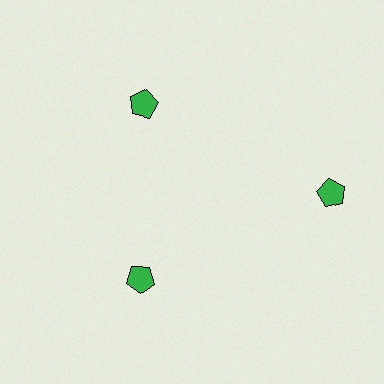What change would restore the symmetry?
The symmetry would be restored by moving it inward, back onto the ring so that all 3 pentagons sit at equal angles and equal distance from the center.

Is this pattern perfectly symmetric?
No. The 3 green pentagons are arranged in a ring, but one element near the 3 o'clock position is pushed outward from the center, breaking the 3-fold rotational symmetry.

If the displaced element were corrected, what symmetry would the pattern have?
It would have 3-fold rotational symmetry — the pattern would map onto itself every 120 degrees.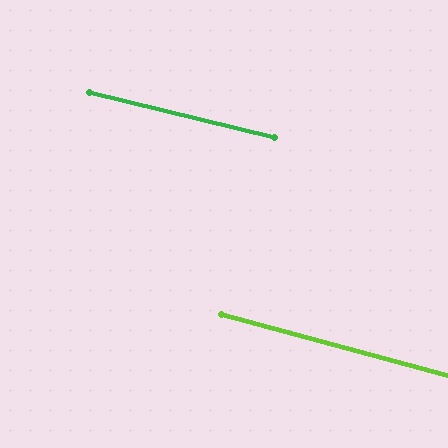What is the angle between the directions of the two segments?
Approximately 1 degree.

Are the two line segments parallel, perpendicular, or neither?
Parallel — their directions differ by only 1.2°.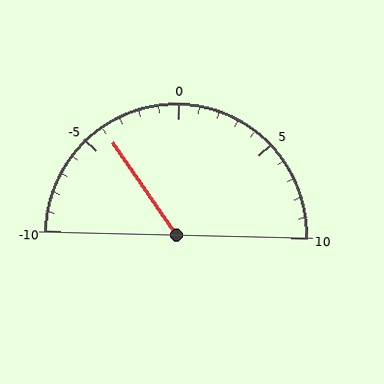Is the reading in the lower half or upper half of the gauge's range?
The reading is in the lower half of the range (-10 to 10).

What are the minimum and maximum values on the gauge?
The gauge ranges from -10 to 10.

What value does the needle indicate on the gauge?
The needle indicates approximately -4.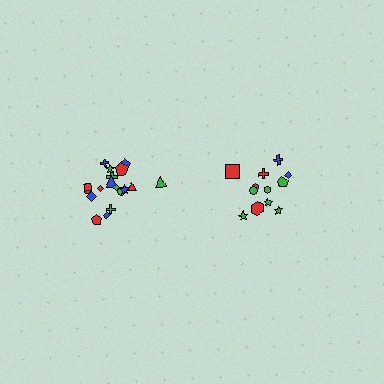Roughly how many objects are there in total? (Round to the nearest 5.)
Roughly 30 objects in total.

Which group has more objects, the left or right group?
The left group.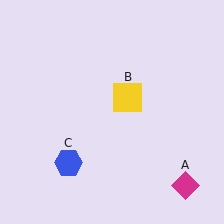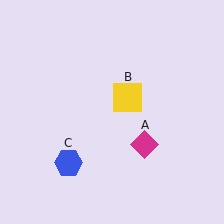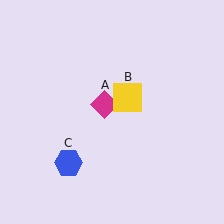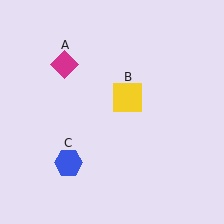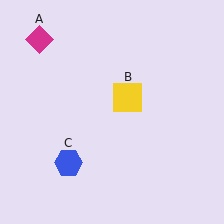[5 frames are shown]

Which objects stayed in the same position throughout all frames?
Yellow square (object B) and blue hexagon (object C) remained stationary.